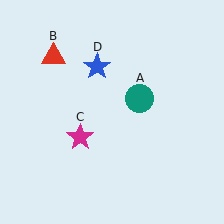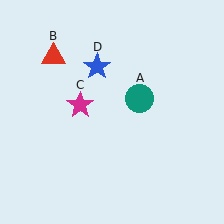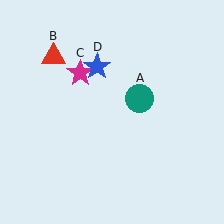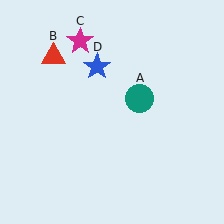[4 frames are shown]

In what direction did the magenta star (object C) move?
The magenta star (object C) moved up.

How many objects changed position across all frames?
1 object changed position: magenta star (object C).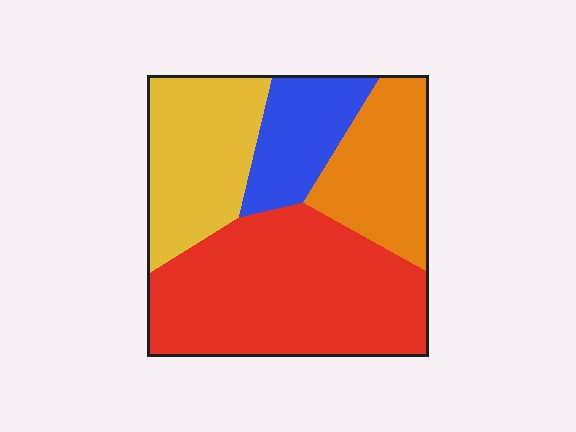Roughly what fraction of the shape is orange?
Orange covers roughly 20% of the shape.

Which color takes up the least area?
Blue, at roughly 15%.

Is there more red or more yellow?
Red.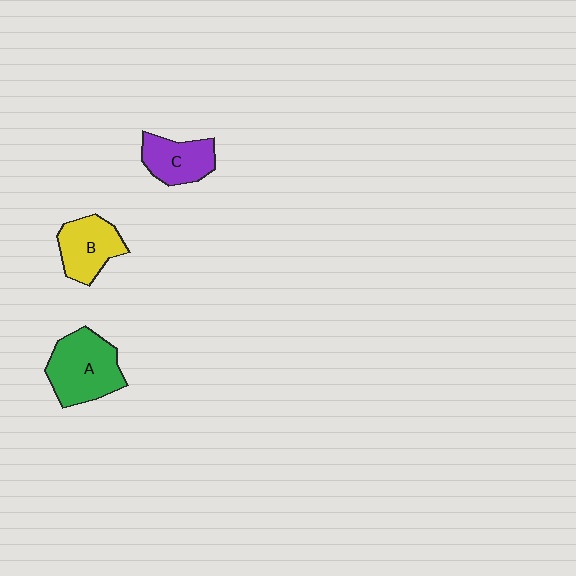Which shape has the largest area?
Shape A (green).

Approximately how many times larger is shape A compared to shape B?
Approximately 1.4 times.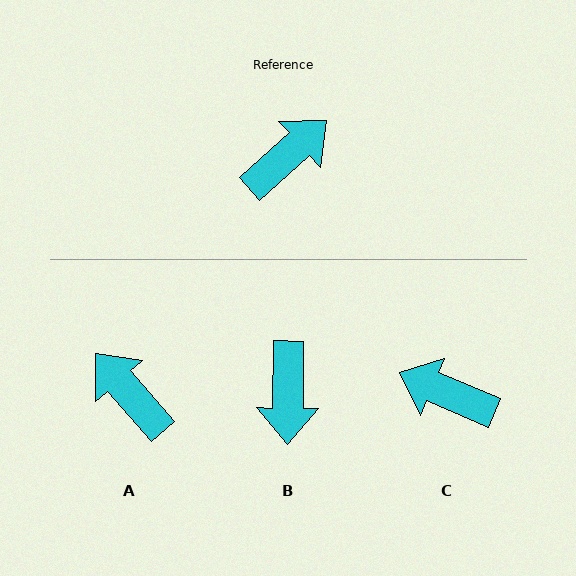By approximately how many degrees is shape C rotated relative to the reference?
Approximately 115 degrees counter-clockwise.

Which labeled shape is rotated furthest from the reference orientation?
B, about 133 degrees away.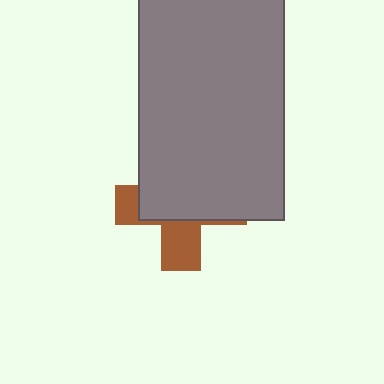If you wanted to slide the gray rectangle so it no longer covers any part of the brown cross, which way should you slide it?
Slide it up — that is the most direct way to separate the two shapes.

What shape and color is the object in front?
The object in front is a gray rectangle.